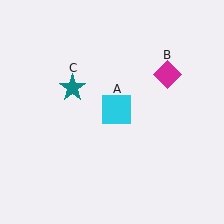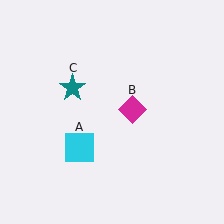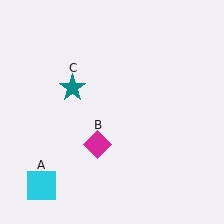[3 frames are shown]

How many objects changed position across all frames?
2 objects changed position: cyan square (object A), magenta diamond (object B).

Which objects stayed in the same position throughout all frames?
Teal star (object C) remained stationary.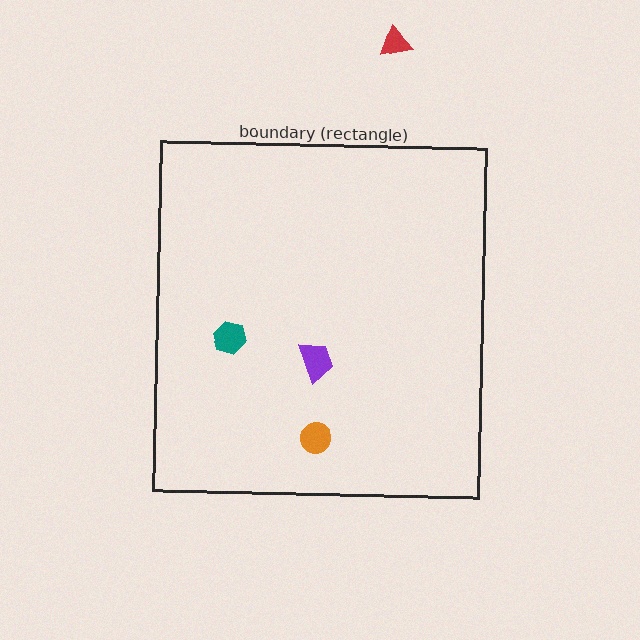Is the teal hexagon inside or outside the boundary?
Inside.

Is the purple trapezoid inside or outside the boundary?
Inside.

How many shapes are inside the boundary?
3 inside, 1 outside.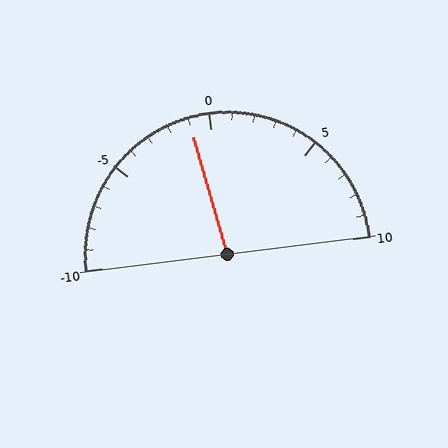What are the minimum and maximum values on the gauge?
The gauge ranges from -10 to 10.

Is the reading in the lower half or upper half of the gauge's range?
The reading is in the lower half of the range (-10 to 10).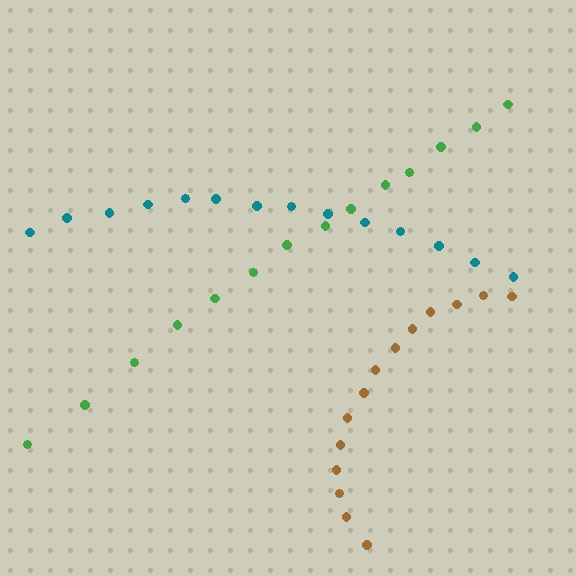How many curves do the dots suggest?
There are 3 distinct paths.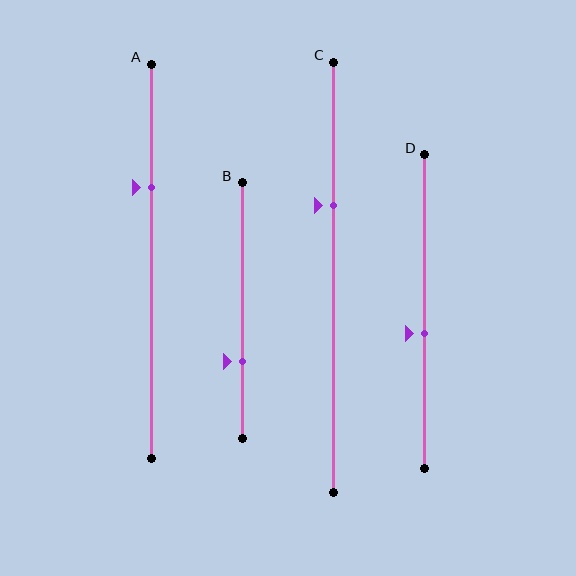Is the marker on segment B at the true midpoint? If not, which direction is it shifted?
No, the marker on segment B is shifted downward by about 20% of the segment length.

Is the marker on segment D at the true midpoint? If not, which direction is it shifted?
No, the marker on segment D is shifted downward by about 7% of the segment length.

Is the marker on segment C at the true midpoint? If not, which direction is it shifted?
No, the marker on segment C is shifted upward by about 17% of the segment length.